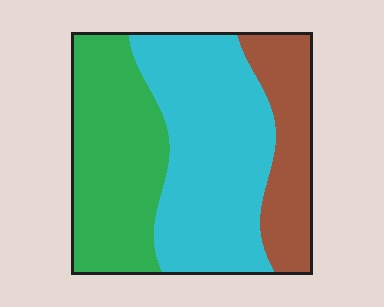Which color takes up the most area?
Cyan, at roughly 45%.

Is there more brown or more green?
Green.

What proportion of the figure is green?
Green takes up between a quarter and a half of the figure.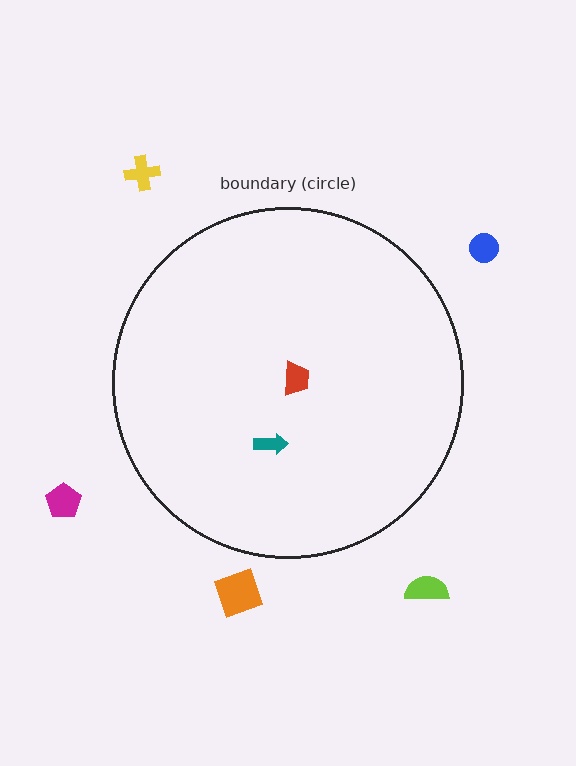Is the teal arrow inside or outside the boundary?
Inside.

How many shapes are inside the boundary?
2 inside, 5 outside.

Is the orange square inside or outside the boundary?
Outside.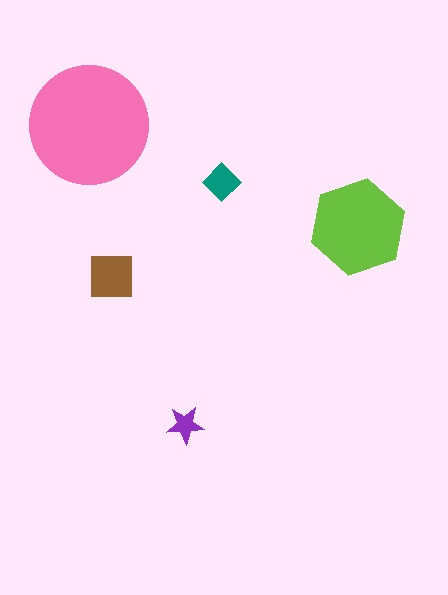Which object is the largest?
The pink circle.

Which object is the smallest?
The purple star.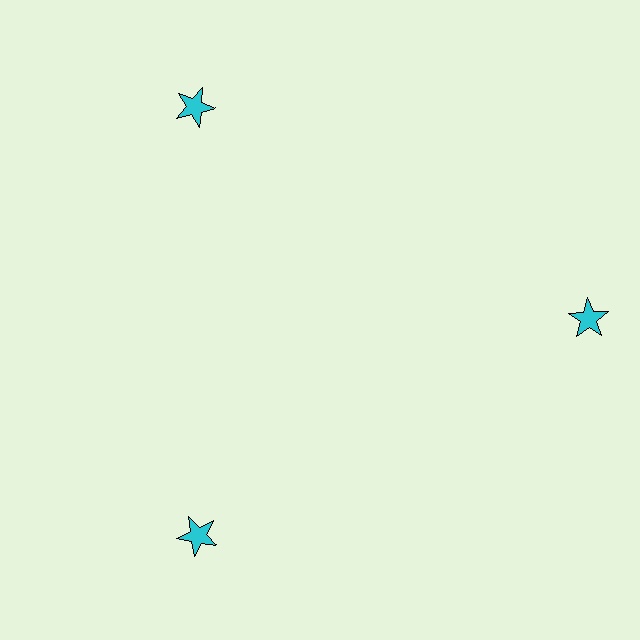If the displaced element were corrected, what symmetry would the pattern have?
It would have 3-fold rotational symmetry — the pattern would map onto itself every 120 degrees.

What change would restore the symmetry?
The symmetry would be restored by moving it inward, back onto the ring so that all 3 stars sit at equal angles and equal distance from the center.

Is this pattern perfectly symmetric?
No. The 3 cyan stars are arranged in a ring, but one element near the 3 o'clock position is pushed outward from the center, breaking the 3-fold rotational symmetry.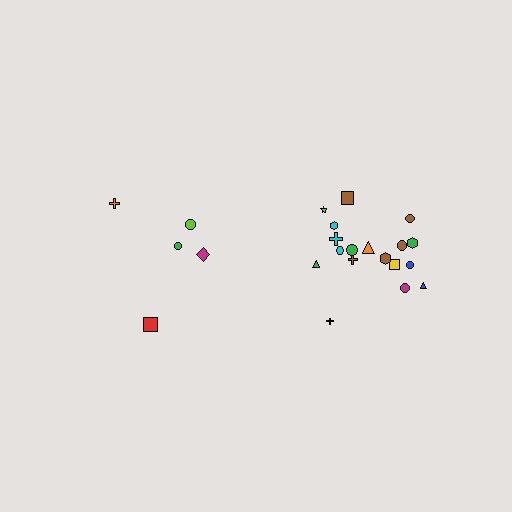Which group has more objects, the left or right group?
The right group.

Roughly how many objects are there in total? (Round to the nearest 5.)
Roughly 25 objects in total.